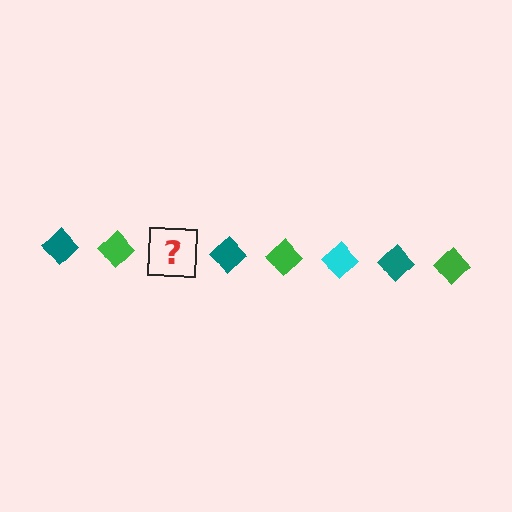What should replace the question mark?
The question mark should be replaced with a cyan diamond.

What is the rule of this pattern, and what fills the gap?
The rule is that the pattern cycles through teal, green, cyan diamonds. The gap should be filled with a cyan diamond.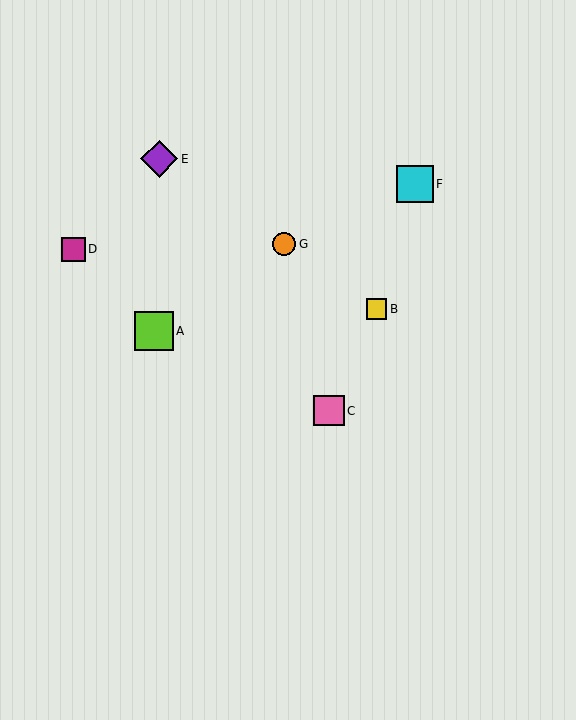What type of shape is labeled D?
Shape D is a magenta square.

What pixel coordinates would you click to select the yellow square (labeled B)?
Click at (376, 309) to select the yellow square B.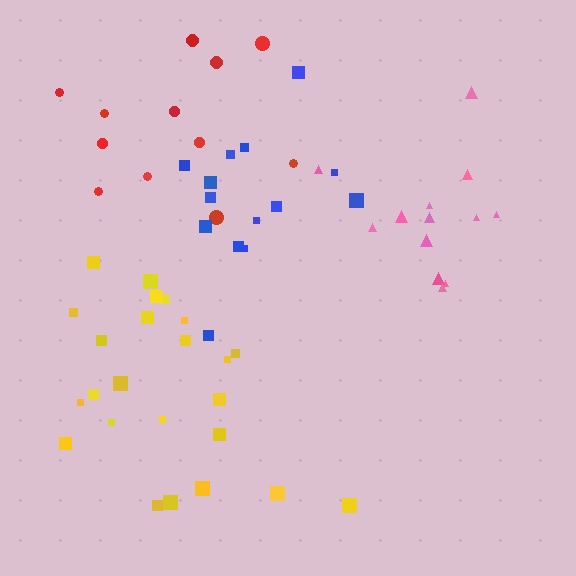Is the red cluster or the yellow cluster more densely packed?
Yellow.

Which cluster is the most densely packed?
Yellow.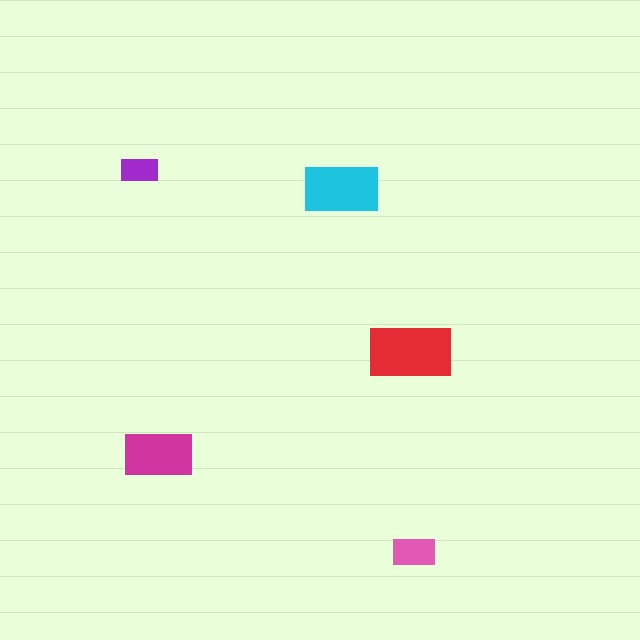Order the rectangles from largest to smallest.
the red one, the cyan one, the magenta one, the pink one, the purple one.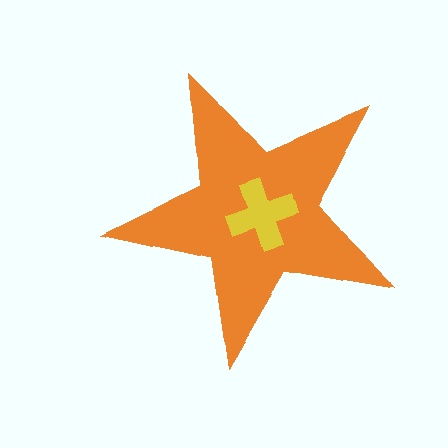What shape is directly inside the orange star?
The yellow cross.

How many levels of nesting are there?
2.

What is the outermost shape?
The orange star.